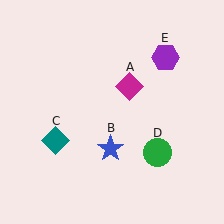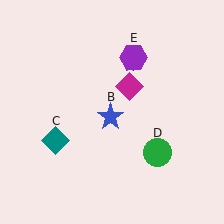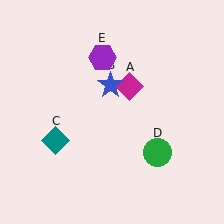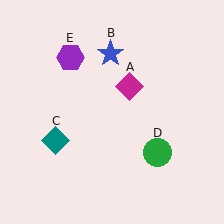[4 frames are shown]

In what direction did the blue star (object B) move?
The blue star (object B) moved up.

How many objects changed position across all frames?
2 objects changed position: blue star (object B), purple hexagon (object E).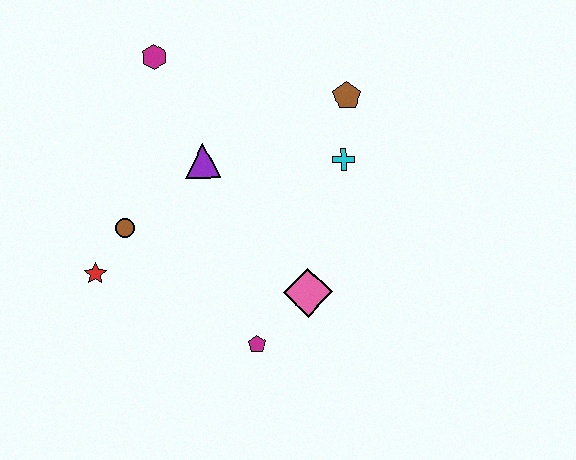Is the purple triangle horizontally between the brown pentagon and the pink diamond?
No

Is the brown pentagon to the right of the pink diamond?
Yes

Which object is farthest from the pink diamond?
The magenta hexagon is farthest from the pink diamond.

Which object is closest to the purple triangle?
The brown circle is closest to the purple triangle.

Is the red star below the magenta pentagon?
No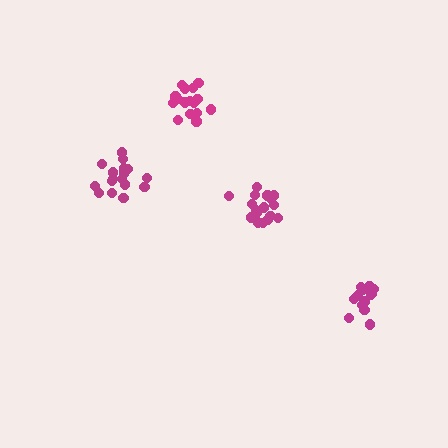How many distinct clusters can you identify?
There are 4 distinct clusters.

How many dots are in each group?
Group 1: 16 dots, Group 2: 15 dots, Group 3: 18 dots, Group 4: 18 dots (67 total).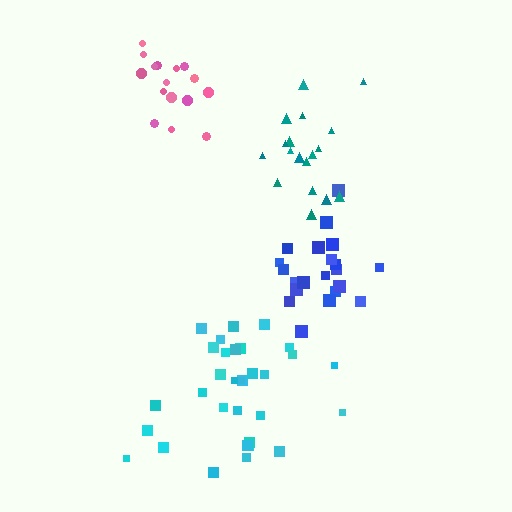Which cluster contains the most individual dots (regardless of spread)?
Cyan (33).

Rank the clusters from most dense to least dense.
blue, pink, teal, cyan.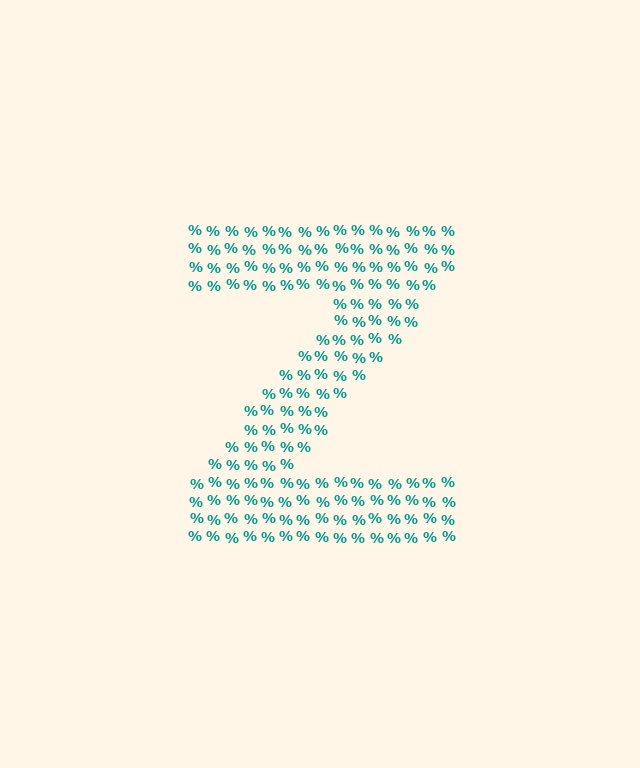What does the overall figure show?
The overall figure shows the letter Z.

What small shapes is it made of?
It is made of small percent signs.